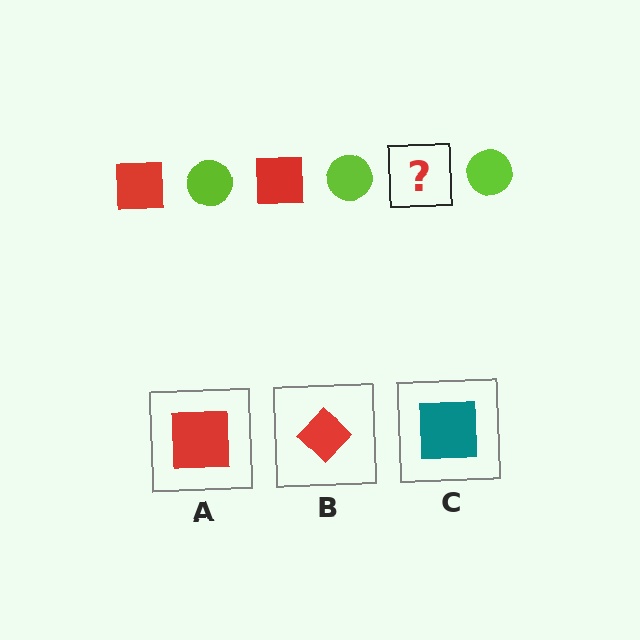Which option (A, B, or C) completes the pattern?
A.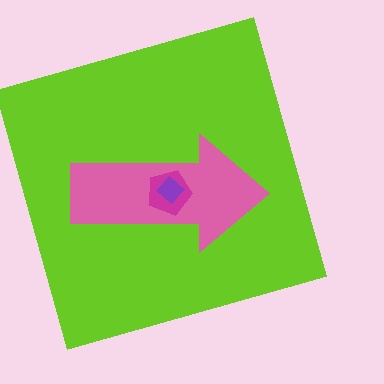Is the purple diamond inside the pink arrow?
Yes.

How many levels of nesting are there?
4.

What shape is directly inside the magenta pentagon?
The purple diamond.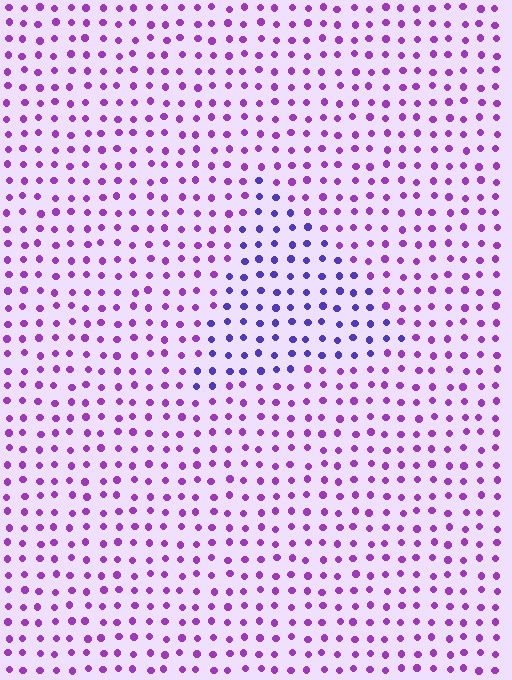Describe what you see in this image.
The image is filled with small purple elements in a uniform arrangement. A triangle-shaped region is visible where the elements are tinted to a slightly different hue, forming a subtle color boundary.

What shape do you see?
I see a triangle.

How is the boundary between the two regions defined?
The boundary is defined purely by a slight shift in hue (about 36 degrees). Spacing, size, and orientation are identical on both sides.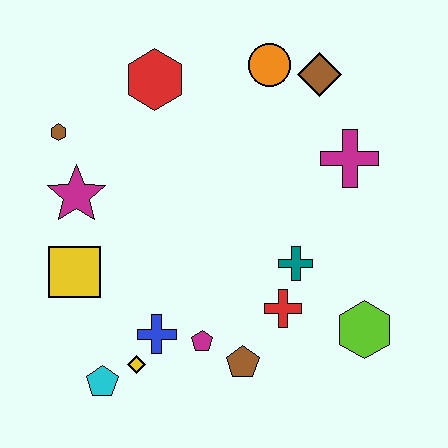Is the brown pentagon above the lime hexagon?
No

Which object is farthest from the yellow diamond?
The brown diamond is farthest from the yellow diamond.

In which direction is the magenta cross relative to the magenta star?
The magenta cross is to the right of the magenta star.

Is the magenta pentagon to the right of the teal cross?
No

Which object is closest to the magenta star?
The brown hexagon is closest to the magenta star.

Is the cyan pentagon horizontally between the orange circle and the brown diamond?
No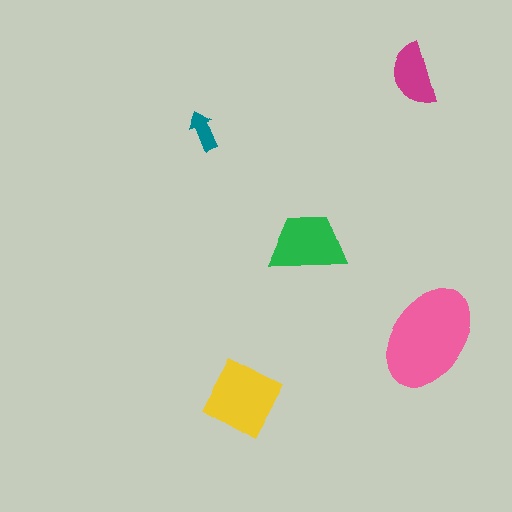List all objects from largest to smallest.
The pink ellipse, the yellow square, the green trapezoid, the magenta semicircle, the teal arrow.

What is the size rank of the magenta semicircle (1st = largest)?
4th.